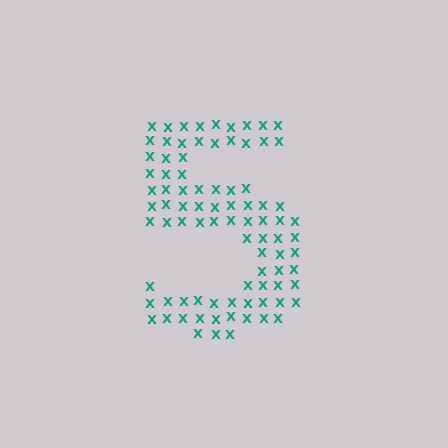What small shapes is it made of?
It is made of small letter X's.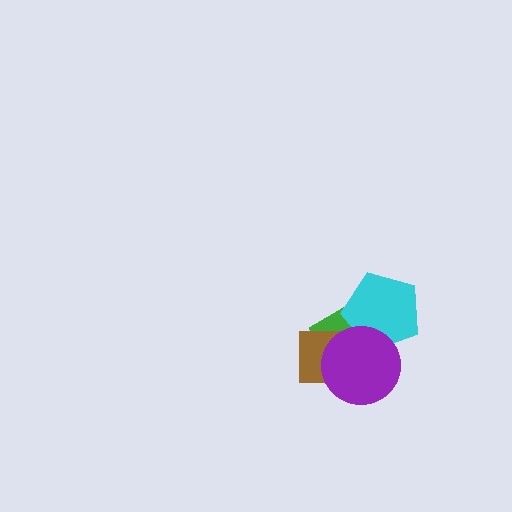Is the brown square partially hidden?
Yes, it is partially covered by another shape.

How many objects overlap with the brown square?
2 objects overlap with the brown square.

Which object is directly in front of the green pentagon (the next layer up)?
The brown square is directly in front of the green pentagon.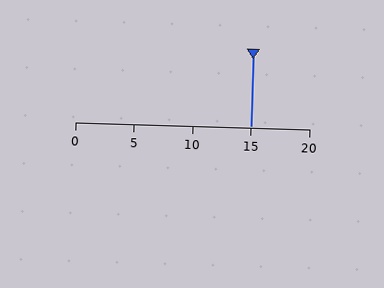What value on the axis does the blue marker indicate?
The marker indicates approximately 15.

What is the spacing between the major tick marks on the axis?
The major ticks are spaced 5 apart.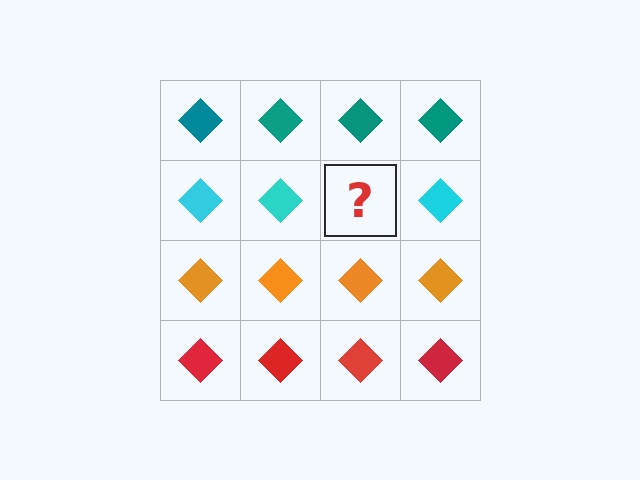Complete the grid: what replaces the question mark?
The question mark should be replaced with a cyan diamond.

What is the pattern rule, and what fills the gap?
The rule is that each row has a consistent color. The gap should be filled with a cyan diamond.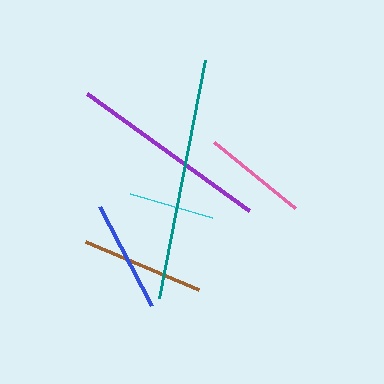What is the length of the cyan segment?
The cyan segment is approximately 85 pixels long.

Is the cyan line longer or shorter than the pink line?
The pink line is longer than the cyan line.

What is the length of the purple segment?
The purple segment is approximately 200 pixels long.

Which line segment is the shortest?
The cyan line is the shortest at approximately 85 pixels.